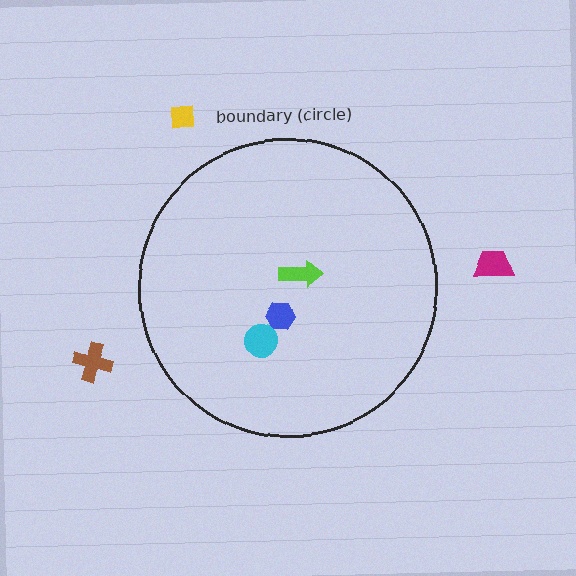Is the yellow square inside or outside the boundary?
Outside.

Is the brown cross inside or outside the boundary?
Outside.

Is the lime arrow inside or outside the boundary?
Inside.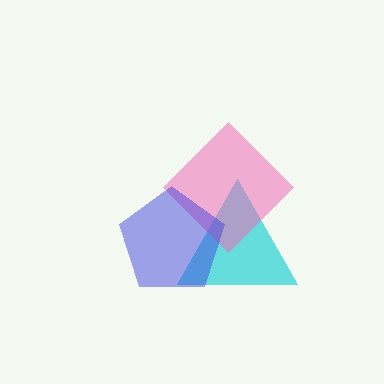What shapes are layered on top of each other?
The layered shapes are: a cyan triangle, a pink diamond, a blue pentagon.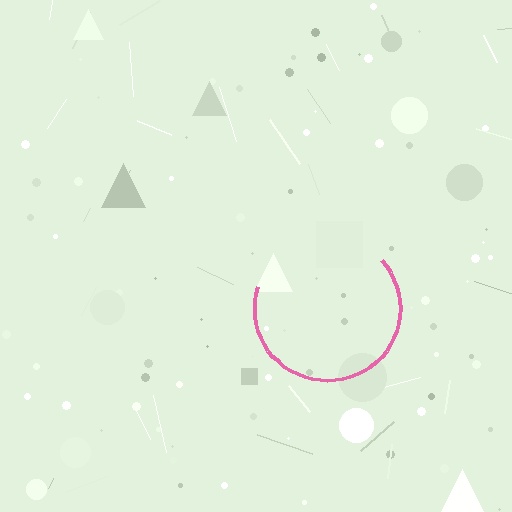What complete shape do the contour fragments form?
The contour fragments form a circle.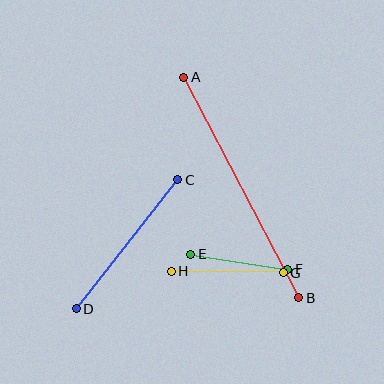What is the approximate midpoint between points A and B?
The midpoint is at approximately (241, 188) pixels.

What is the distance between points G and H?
The distance is approximately 112 pixels.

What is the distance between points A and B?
The distance is approximately 249 pixels.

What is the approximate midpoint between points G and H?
The midpoint is at approximately (227, 272) pixels.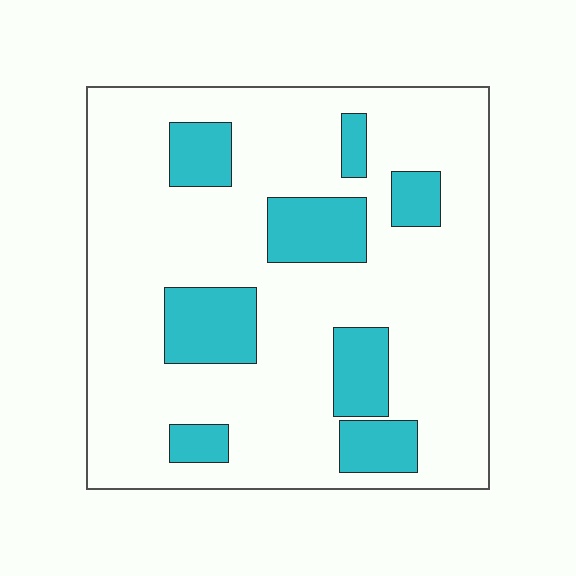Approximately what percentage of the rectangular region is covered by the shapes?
Approximately 20%.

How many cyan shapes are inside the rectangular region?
8.